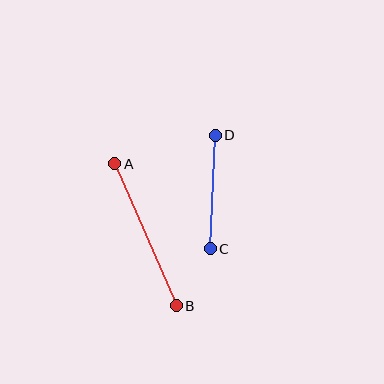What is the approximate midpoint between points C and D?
The midpoint is at approximately (213, 192) pixels.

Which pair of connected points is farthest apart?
Points A and B are farthest apart.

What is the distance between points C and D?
The distance is approximately 114 pixels.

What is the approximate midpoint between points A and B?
The midpoint is at approximately (145, 235) pixels.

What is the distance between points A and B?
The distance is approximately 155 pixels.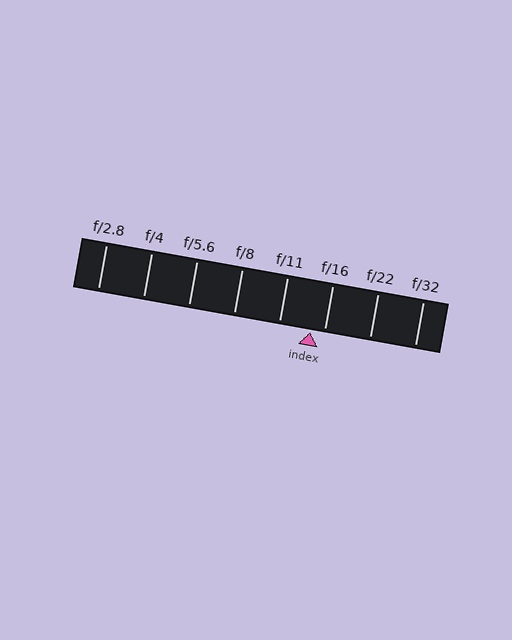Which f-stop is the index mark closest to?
The index mark is closest to f/16.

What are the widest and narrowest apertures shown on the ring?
The widest aperture shown is f/2.8 and the narrowest is f/32.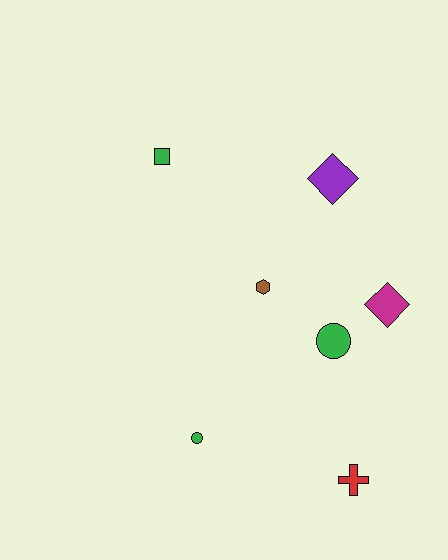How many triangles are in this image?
There are no triangles.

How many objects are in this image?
There are 7 objects.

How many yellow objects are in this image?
There are no yellow objects.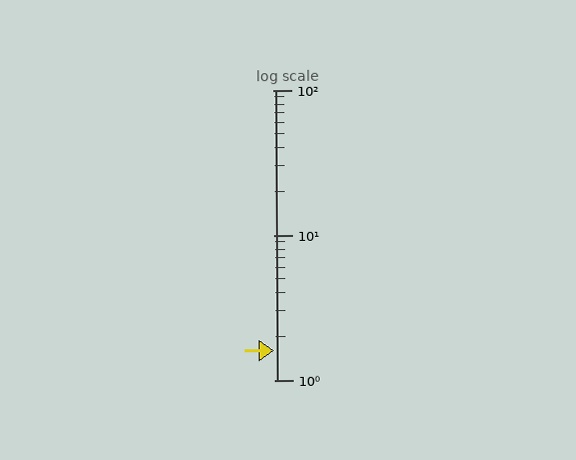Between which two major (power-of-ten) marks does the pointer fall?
The pointer is between 1 and 10.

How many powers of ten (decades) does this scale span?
The scale spans 2 decades, from 1 to 100.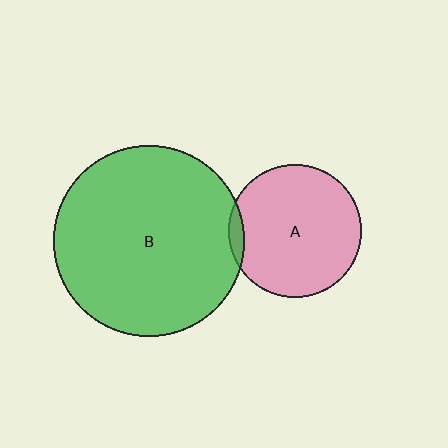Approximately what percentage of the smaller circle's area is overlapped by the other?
Approximately 5%.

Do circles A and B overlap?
Yes.